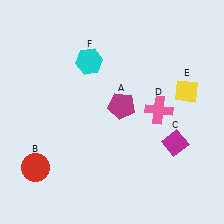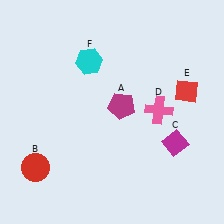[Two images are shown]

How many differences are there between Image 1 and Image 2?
There is 1 difference between the two images.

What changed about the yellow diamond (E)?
In Image 1, E is yellow. In Image 2, it changed to red.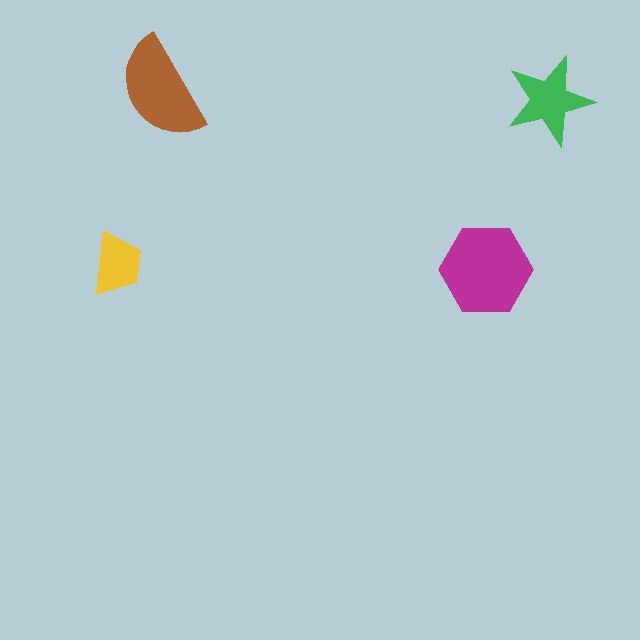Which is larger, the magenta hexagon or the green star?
The magenta hexagon.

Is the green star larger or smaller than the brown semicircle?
Smaller.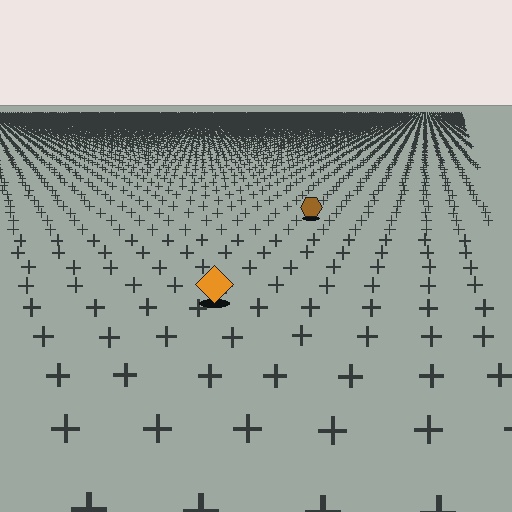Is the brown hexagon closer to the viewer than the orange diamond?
No. The orange diamond is closer — you can tell from the texture gradient: the ground texture is coarser near it.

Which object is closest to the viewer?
The orange diamond is closest. The texture marks near it are larger and more spread out.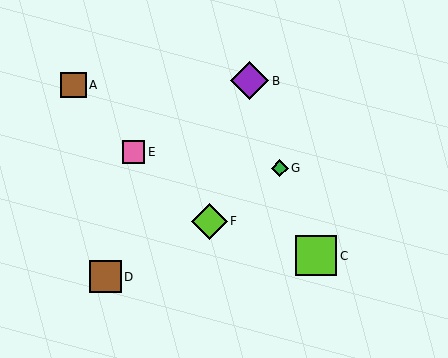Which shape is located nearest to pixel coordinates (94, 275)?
The brown square (labeled D) at (106, 277) is nearest to that location.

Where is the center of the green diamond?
The center of the green diamond is at (280, 168).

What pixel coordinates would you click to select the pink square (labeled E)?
Click at (133, 152) to select the pink square E.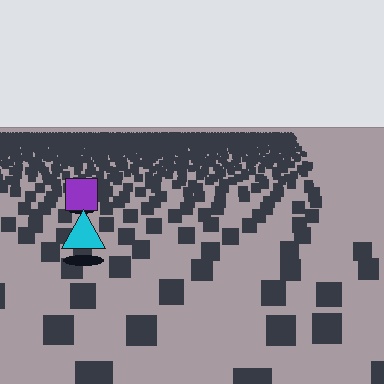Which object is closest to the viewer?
The cyan triangle is closest. The texture marks near it are larger and more spread out.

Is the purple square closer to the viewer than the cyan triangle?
No. The cyan triangle is closer — you can tell from the texture gradient: the ground texture is coarser near it.